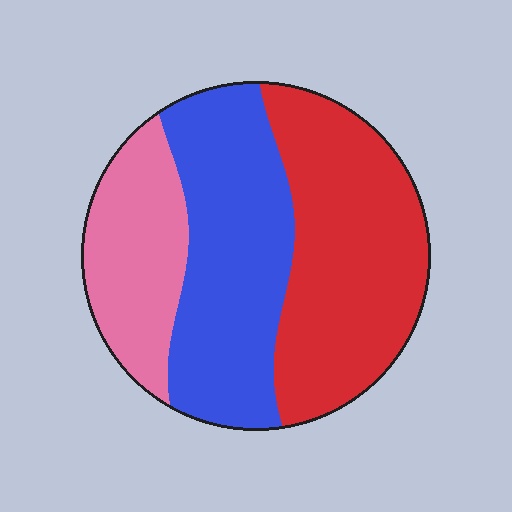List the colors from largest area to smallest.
From largest to smallest: red, blue, pink.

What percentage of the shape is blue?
Blue covers roughly 35% of the shape.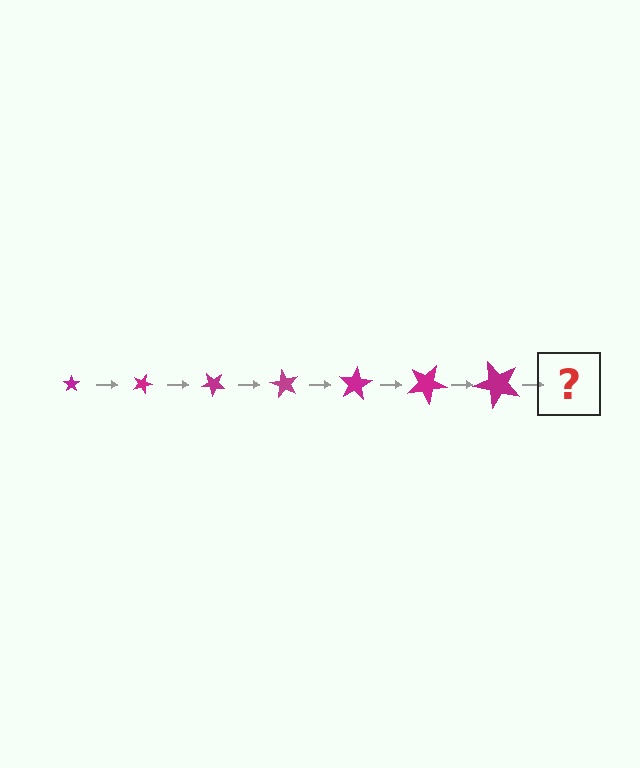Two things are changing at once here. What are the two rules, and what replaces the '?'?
The two rules are that the star grows larger each step and it rotates 20 degrees each step. The '?' should be a star, larger than the previous one and rotated 140 degrees from the start.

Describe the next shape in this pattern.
It should be a star, larger than the previous one and rotated 140 degrees from the start.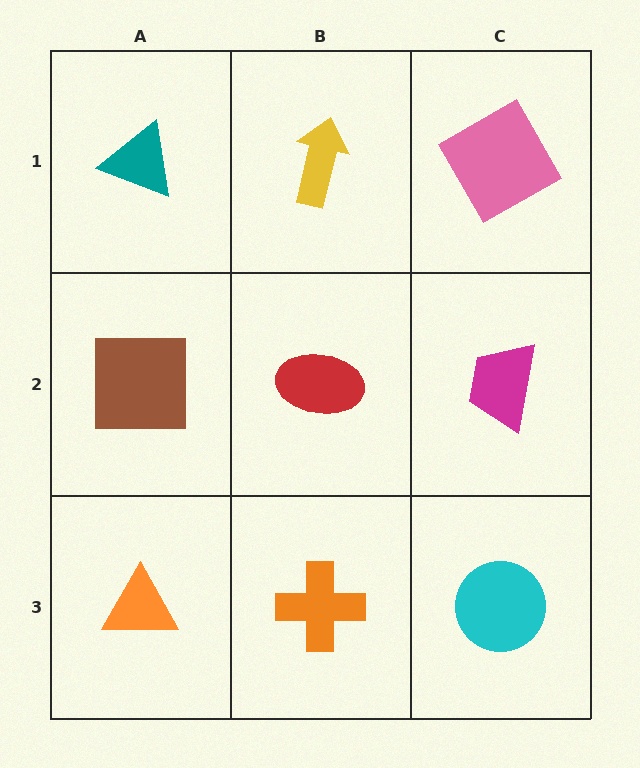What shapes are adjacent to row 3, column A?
A brown square (row 2, column A), an orange cross (row 3, column B).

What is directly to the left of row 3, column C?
An orange cross.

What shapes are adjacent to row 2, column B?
A yellow arrow (row 1, column B), an orange cross (row 3, column B), a brown square (row 2, column A), a magenta trapezoid (row 2, column C).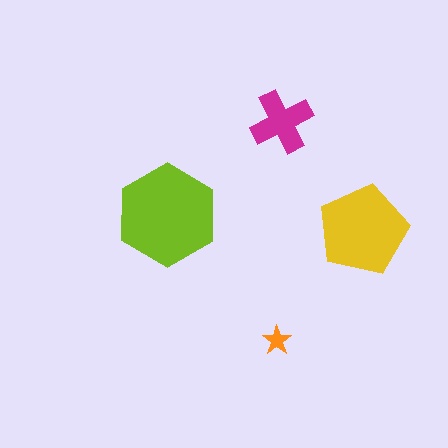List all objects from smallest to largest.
The orange star, the magenta cross, the yellow pentagon, the lime hexagon.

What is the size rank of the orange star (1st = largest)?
4th.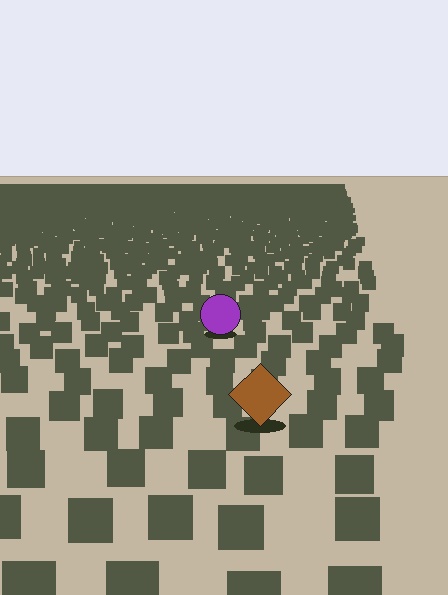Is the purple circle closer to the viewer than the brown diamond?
No. The brown diamond is closer — you can tell from the texture gradient: the ground texture is coarser near it.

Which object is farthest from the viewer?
The purple circle is farthest from the viewer. It appears smaller and the ground texture around it is denser.